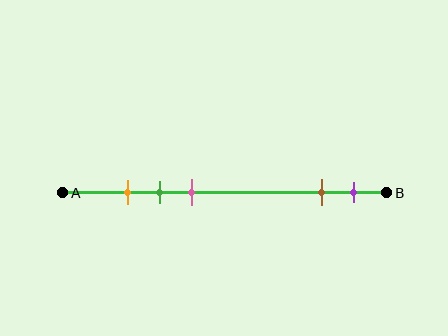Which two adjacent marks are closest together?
The orange and green marks are the closest adjacent pair.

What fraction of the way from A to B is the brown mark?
The brown mark is approximately 80% (0.8) of the way from A to B.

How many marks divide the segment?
There are 5 marks dividing the segment.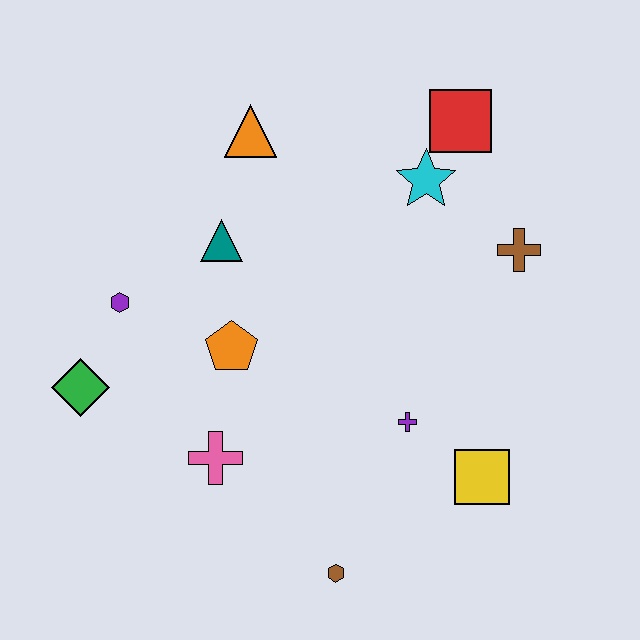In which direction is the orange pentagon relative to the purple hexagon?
The orange pentagon is to the right of the purple hexagon.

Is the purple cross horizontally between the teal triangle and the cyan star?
Yes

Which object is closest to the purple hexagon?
The green diamond is closest to the purple hexagon.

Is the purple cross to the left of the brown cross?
Yes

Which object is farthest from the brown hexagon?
The red square is farthest from the brown hexagon.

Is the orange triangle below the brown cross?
No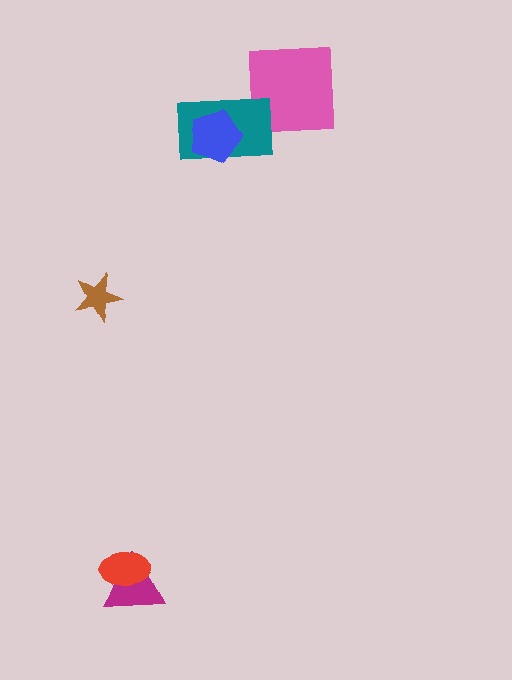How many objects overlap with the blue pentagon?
1 object overlaps with the blue pentagon.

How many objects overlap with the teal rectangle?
2 objects overlap with the teal rectangle.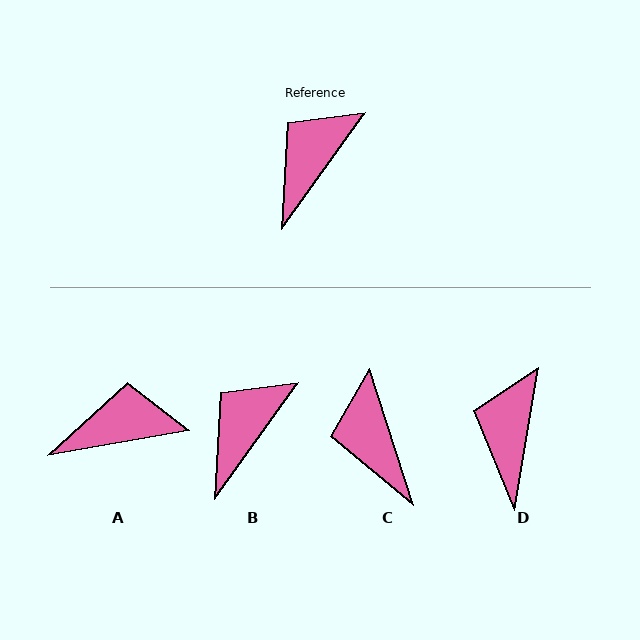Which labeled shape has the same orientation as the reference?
B.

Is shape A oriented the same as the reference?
No, it is off by about 45 degrees.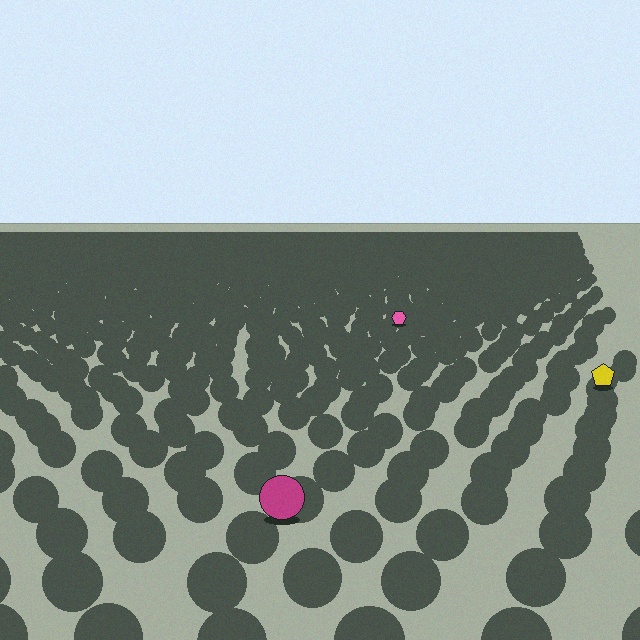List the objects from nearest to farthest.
From nearest to farthest: the magenta circle, the yellow pentagon, the pink hexagon.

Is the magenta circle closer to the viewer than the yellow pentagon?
Yes. The magenta circle is closer — you can tell from the texture gradient: the ground texture is coarser near it.